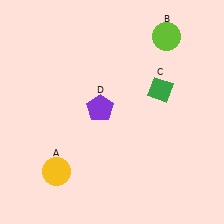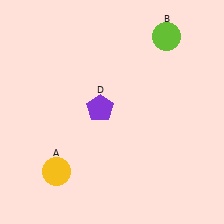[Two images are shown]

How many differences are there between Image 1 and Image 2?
There is 1 difference between the two images.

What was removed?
The green diamond (C) was removed in Image 2.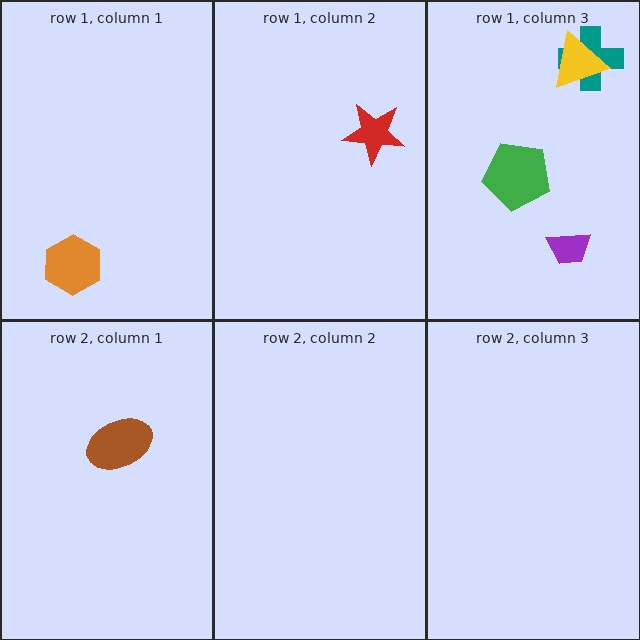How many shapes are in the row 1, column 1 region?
1.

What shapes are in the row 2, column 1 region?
The brown ellipse.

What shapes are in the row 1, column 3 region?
The teal cross, the purple trapezoid, the green pentagon, the yellow triangle.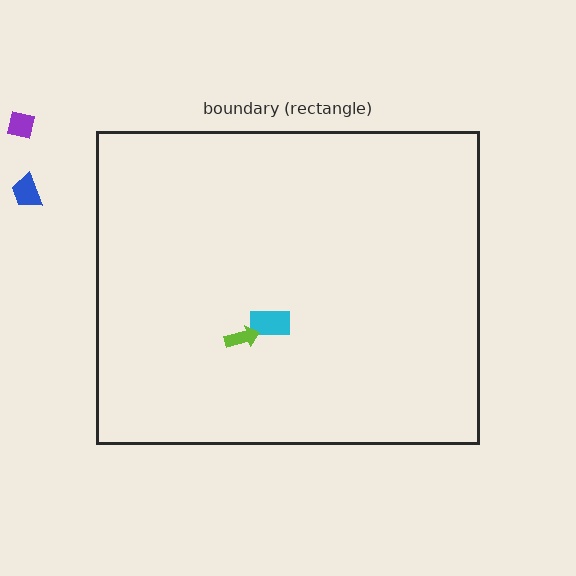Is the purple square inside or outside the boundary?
Outside.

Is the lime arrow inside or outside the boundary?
Inside.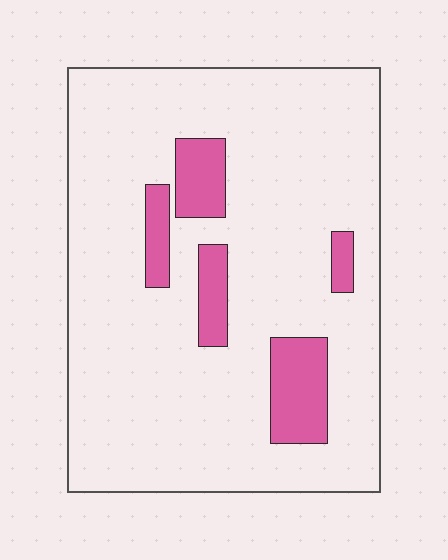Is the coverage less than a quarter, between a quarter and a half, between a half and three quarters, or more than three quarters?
Less than a quarter.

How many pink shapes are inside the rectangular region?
5.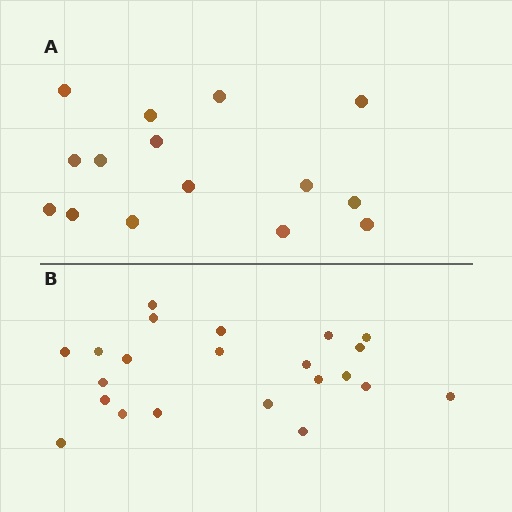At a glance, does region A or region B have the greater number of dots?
Region B (the bottom region) has more dots.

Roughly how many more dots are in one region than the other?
Region B has roughly 8 or so more dots than region A.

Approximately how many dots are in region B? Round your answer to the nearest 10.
About 20 dots. (The exact count is 22, which rounds to 20.)